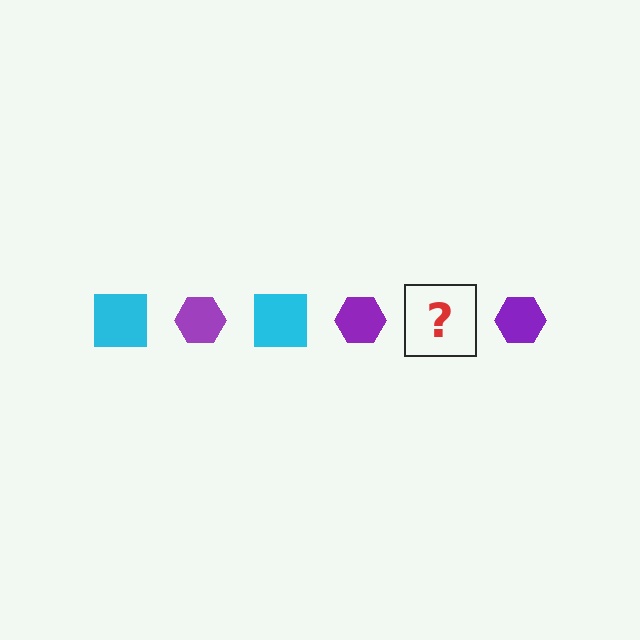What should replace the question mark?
The question mark should be replaced with a cyan square.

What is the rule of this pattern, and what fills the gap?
The rule is that the pattern alternates between cyan square and purple hexagon. The gap should be filled with a cyan square.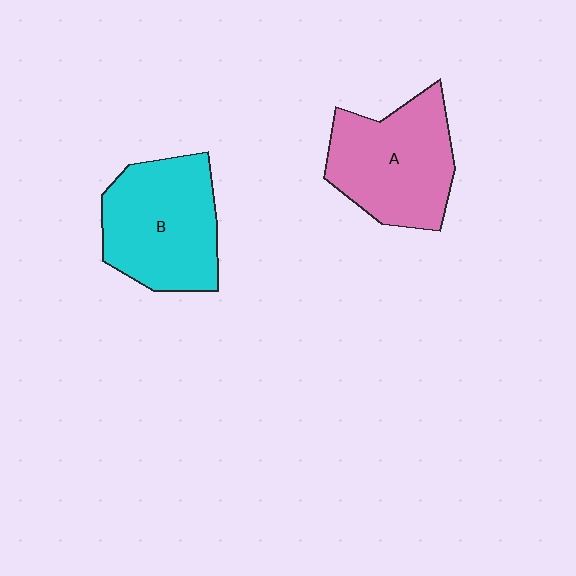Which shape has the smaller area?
Shape A (pink).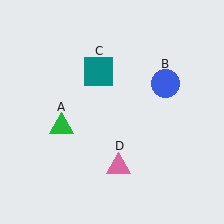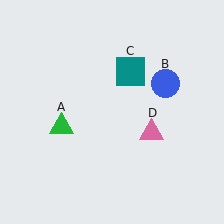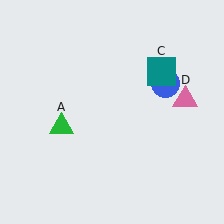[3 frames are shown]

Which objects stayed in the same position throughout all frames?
Green triangle (object A) and blue circle (object B) remained stationary.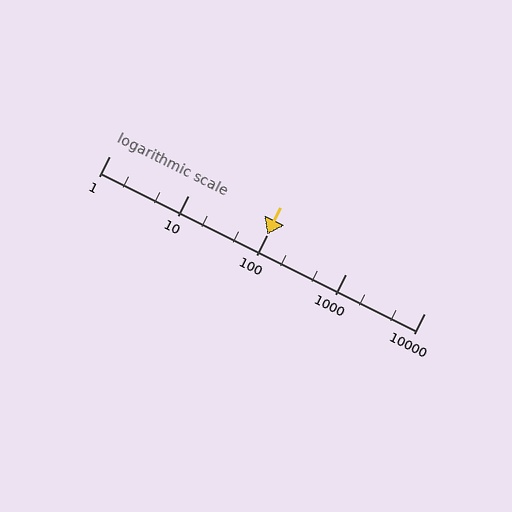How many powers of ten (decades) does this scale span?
The scale spans 4 decades, from 1 to 10000.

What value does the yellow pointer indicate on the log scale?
The pointer indicates approximately 100.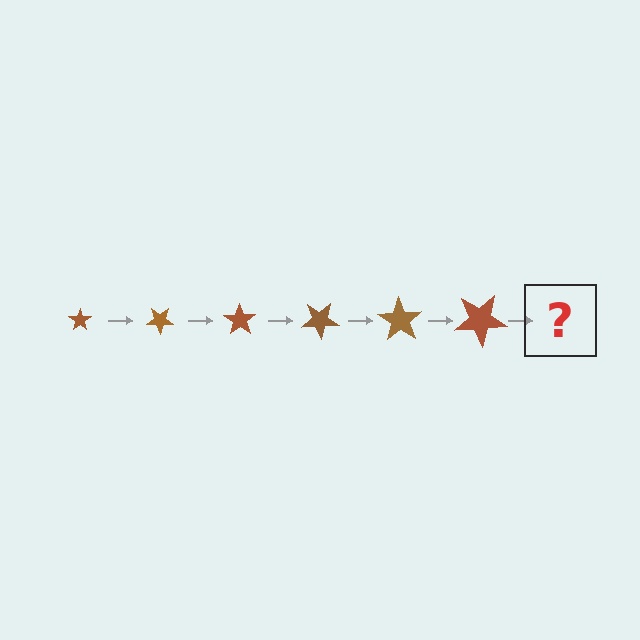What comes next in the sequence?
The next element should be a star, larger than the previous one and rotated 210 degrees from the start.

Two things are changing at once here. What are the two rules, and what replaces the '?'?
The two rules are that the star grows larger each step and it rotates 35 degrees each step. The '?' should be a star, larger than the previous one and rotated 210 degrees from the start.